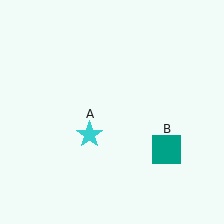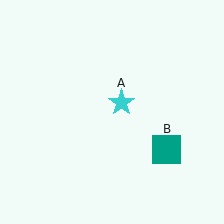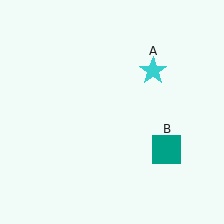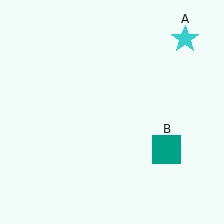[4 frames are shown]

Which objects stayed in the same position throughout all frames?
Teal square (object B) remained stationary.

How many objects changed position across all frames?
1 object changed position: cyan star (object A).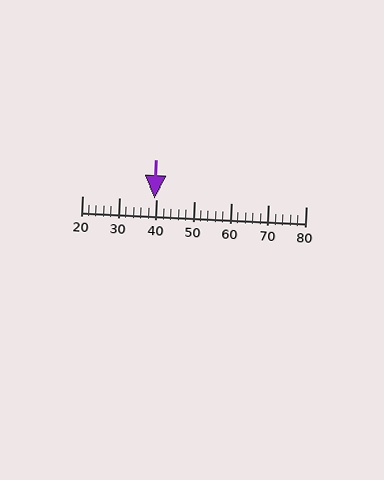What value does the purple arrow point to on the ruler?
The purple arrow points to approximately 39.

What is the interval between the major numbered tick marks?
The major tick marks are spaced 10 units apart.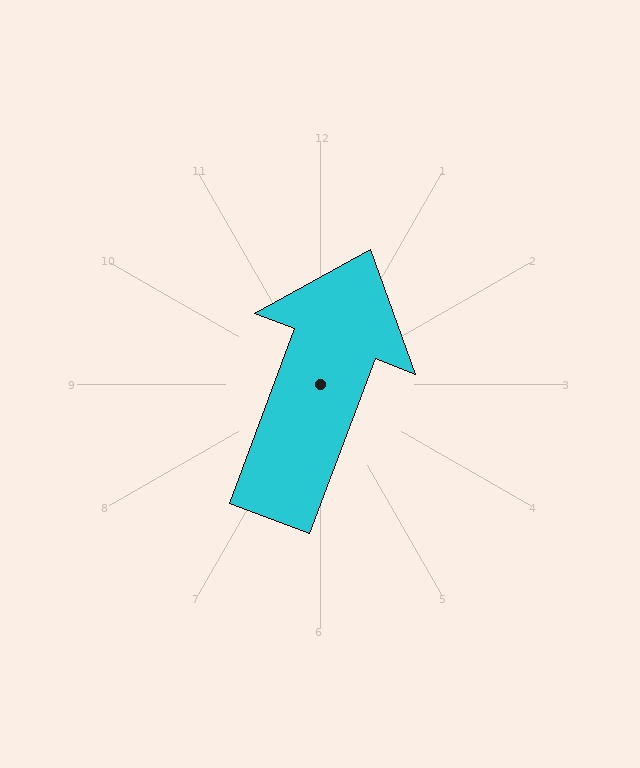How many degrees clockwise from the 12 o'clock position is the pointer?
Approximately 21 degrees.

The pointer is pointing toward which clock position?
Roughly 1 o'clock.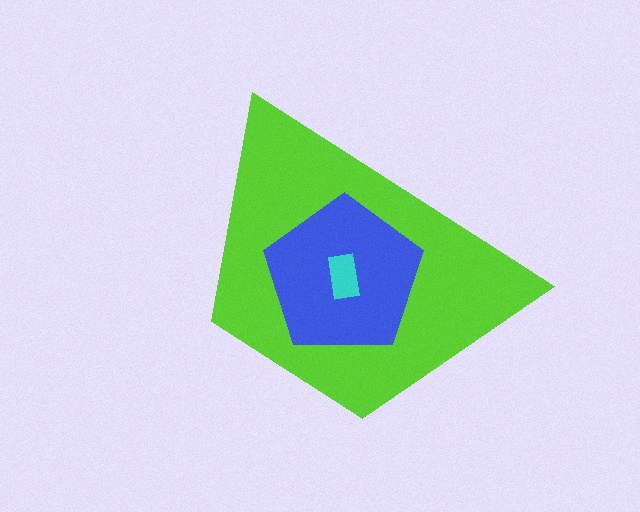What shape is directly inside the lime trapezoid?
The blue pentagon.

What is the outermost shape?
The lime trapezoid.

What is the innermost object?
The cyan rectangle.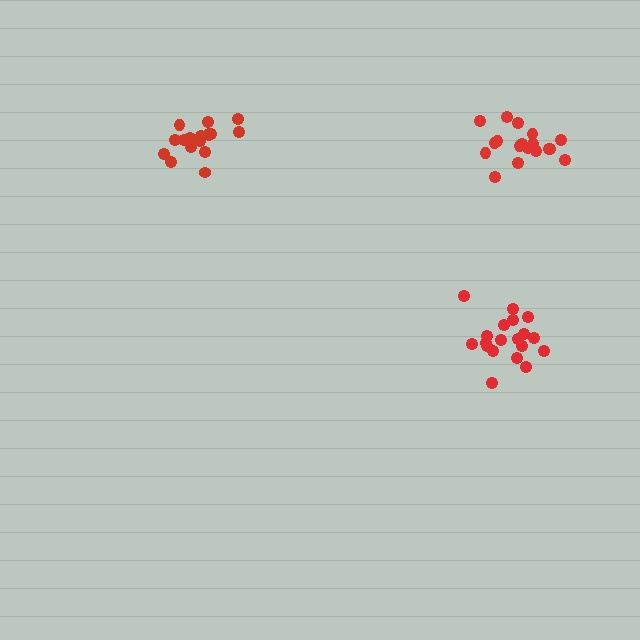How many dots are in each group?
Group 1: 18 dots, Group 2: 19 dots, Group 3: 18 dots (55 total).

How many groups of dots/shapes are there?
There are 3 groups.